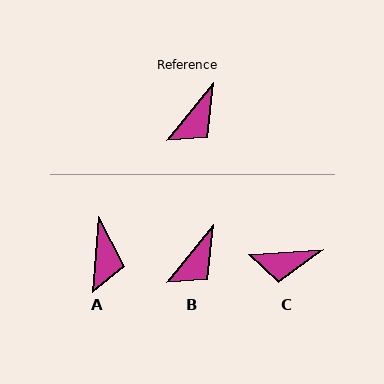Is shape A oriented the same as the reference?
No, it is off by about 35 degrees.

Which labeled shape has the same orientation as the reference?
B.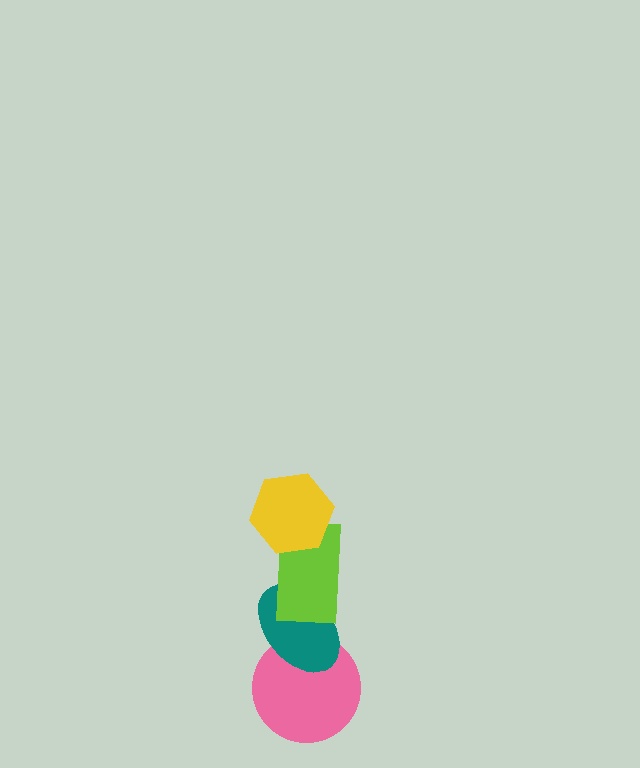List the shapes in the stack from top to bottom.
From top to bottom: the yellow hexagon, the lime rectangle, the teal ellipse, the pink circle.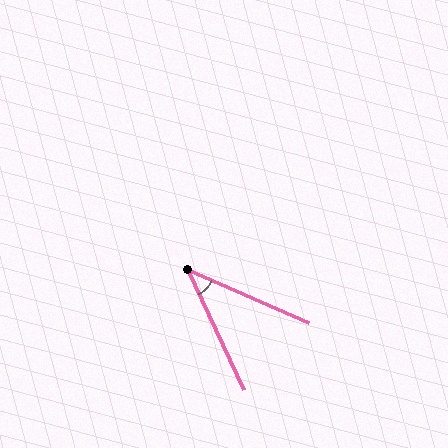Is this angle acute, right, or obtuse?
It is acute.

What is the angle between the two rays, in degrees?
Approximately 41 degrees.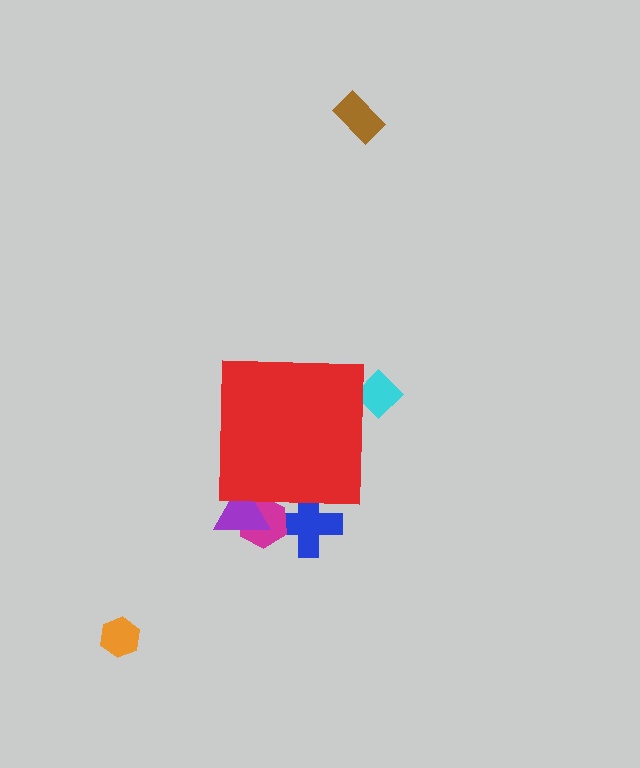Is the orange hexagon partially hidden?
No, the orange hexagon is fully visible.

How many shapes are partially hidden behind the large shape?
4 shapes are partially hidden.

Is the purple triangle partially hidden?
Yes, the purple triangle is partially hidden behind the red square.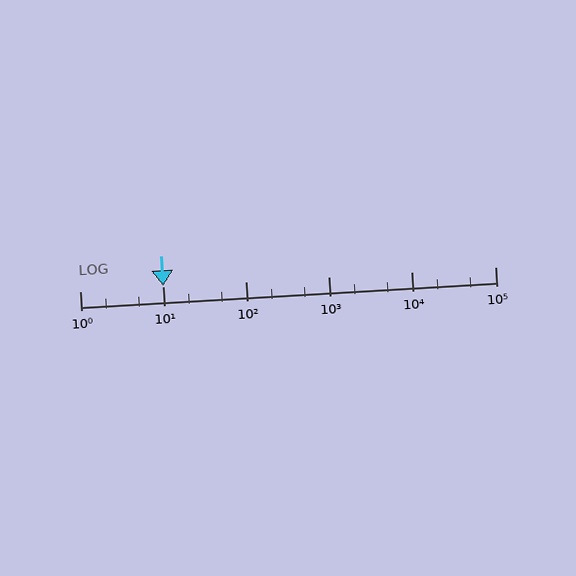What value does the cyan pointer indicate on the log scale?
The pointer indicates approximately 10.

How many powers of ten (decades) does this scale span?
The scale spans 5 decades, from 1 to 100000.